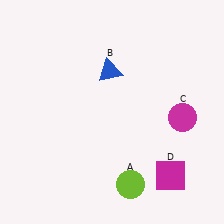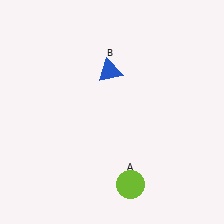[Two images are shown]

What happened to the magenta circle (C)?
The magenta circle (C) was removed in Image 2. It was in the bottom-right area of Image 1.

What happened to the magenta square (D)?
The magenta square (D) was removed in Image 2. It was in the bottom-right area of Image 1.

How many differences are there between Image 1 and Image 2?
There are 2 differences between the two images.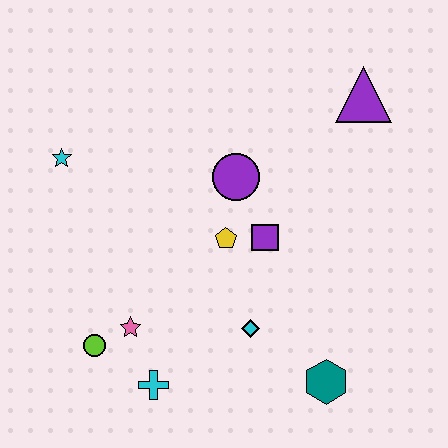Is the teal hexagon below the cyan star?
Yes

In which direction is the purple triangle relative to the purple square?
The purple triangle is above the purple square.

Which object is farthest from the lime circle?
The purple triangle is farthest from the lime circle.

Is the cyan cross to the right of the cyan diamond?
No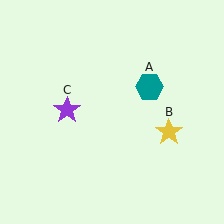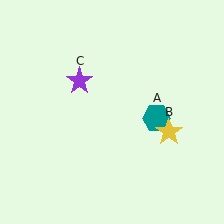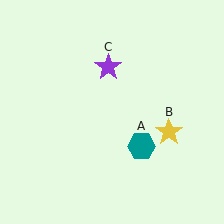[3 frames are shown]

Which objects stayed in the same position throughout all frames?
Yellow star (object B) remained stationary.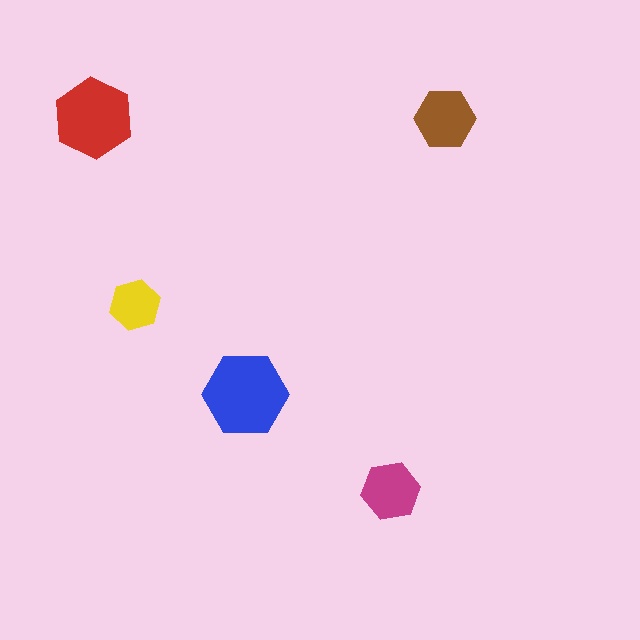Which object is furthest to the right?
The brown hexagon is rightmost.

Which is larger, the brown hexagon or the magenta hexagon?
The brown one.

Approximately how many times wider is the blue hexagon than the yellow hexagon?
About 1.5 times wider.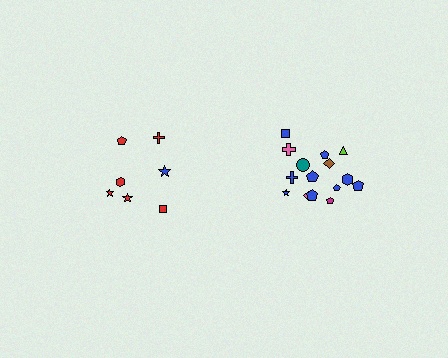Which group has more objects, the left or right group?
The right group.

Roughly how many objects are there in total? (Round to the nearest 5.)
Roughly 20 objects in total.